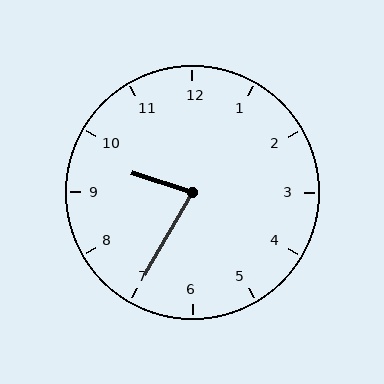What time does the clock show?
9:35.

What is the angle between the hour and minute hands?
Approximately 78 degrees.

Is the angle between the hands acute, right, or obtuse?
It is acute.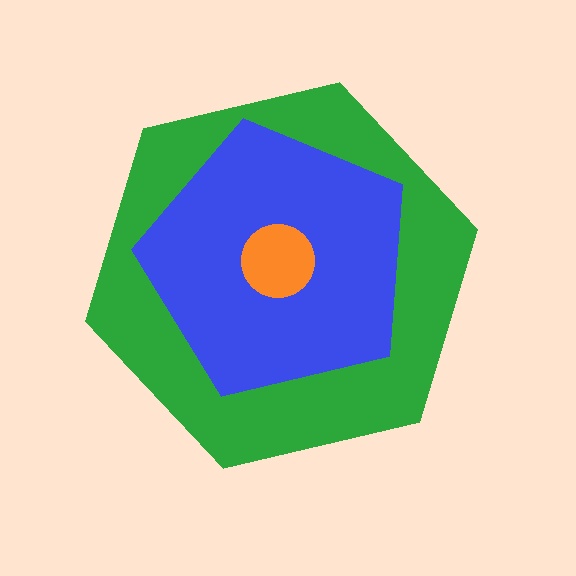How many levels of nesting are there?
3.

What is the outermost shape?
The green hexagon.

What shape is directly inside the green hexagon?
The blue pentagon.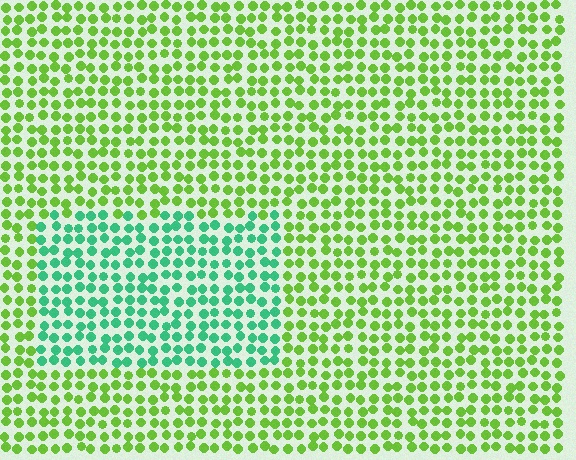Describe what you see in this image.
The image is filled with small lime elements in a uniform arrangement. A rectangle-shaped region is visible where the elements are tinted to a slightly different hue, forming a subtle color boundary.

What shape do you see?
I see a rectangle.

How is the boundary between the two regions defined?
The boundary is defined purely by a slight shift in hue (about 54 degrees). Spacing, size, and orientation are identical on both sides.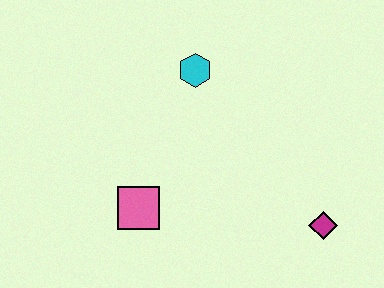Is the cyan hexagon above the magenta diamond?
Yes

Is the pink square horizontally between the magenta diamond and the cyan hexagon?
No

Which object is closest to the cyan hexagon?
The pink square is closest to the cyan hexagon.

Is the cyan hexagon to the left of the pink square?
No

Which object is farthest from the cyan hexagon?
The magenta diamond is farthest from the cyan hexagon.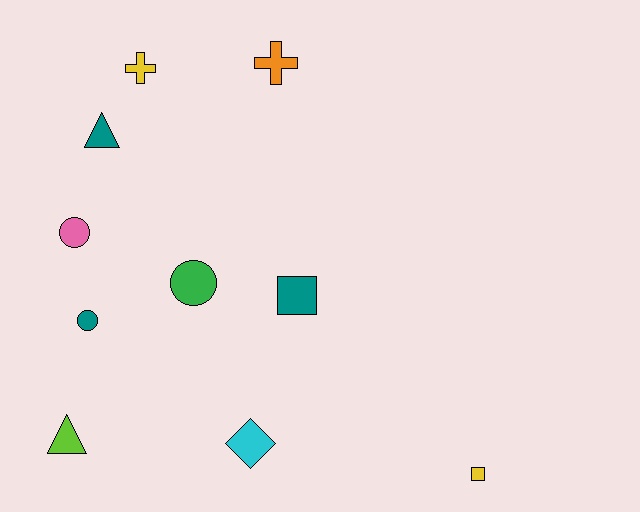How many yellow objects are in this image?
There are 2 yellow objects.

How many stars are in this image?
There are no stars.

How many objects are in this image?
There are 10 objects.